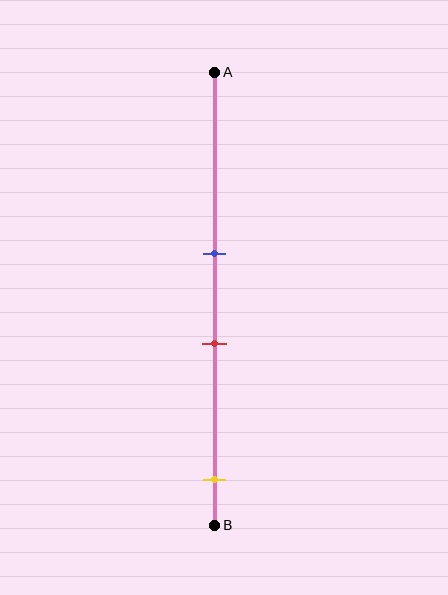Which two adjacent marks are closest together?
The blue and red marks are the closest adjacent pair.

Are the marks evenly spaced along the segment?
No, the marks are not evenly spaced.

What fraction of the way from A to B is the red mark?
The red mark is approximately 60% (0.6) of the way from A to B.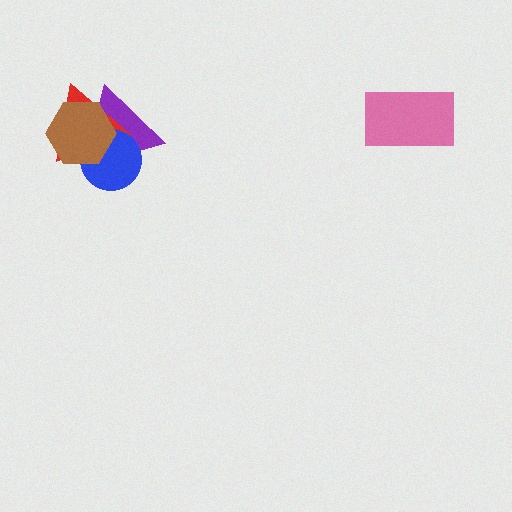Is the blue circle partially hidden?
Yes, it is partially covered by another shape.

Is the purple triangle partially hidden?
Yes, it is partially covered by another shape.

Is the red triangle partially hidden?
Yes, it is partially covered by another shape.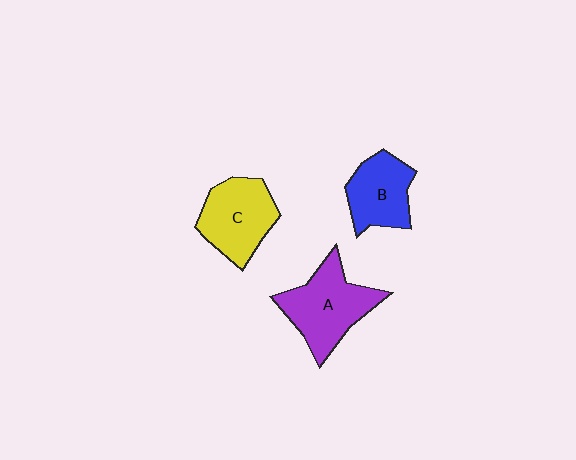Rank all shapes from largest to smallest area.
From largest to smallest: A (purple), C (yellow), B (blue).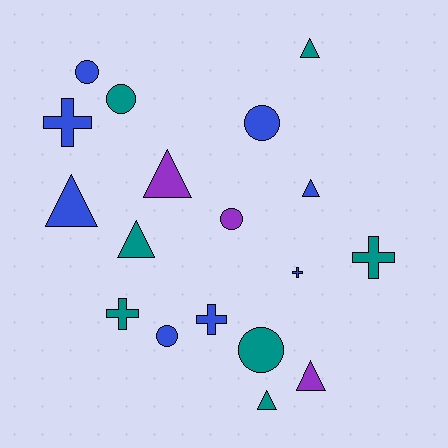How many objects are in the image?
There are 18 objects.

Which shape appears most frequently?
Triangle, with 7 objects.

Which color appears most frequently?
Blue, with 8 objects.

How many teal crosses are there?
There are 2 teal crosses.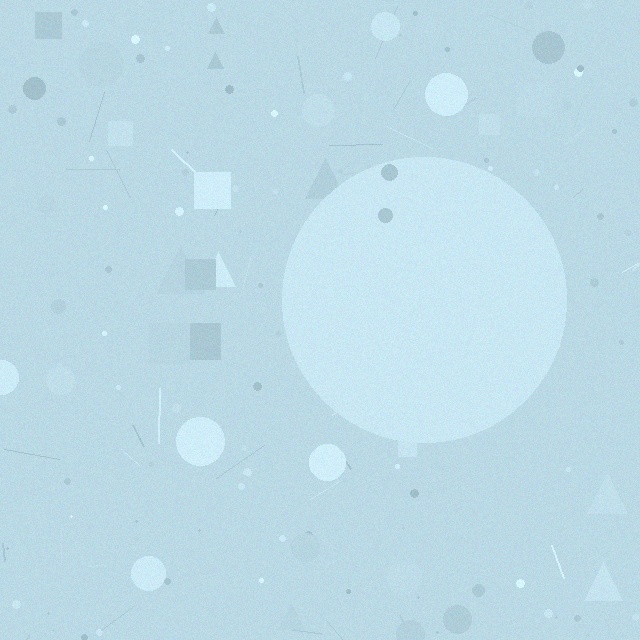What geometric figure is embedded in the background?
A circle is embedded in the background.